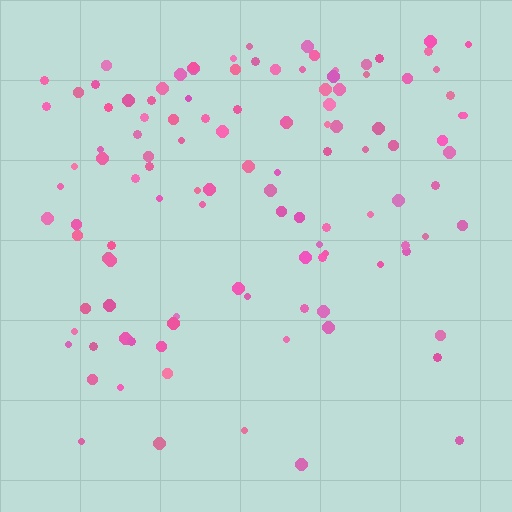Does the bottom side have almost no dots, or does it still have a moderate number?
Still a moderate number, just noticeably fewer than the top.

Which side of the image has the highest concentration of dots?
The top.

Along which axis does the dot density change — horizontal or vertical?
Vertical.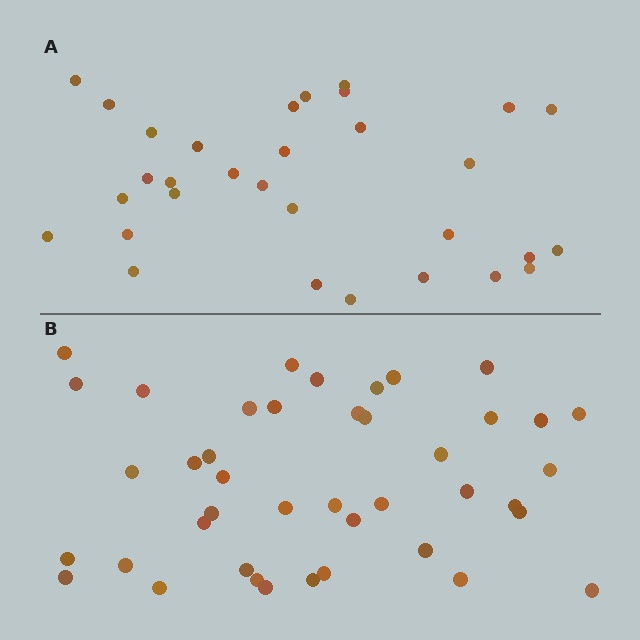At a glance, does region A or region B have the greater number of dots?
Region B (the bottom region) has more dots.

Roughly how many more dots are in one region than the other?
Region B has roughly 12 or so more dots than region A.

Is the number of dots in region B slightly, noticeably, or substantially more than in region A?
Region B has noticeably more, but not dramatically so. The ratio is roughly 1.4 to 1.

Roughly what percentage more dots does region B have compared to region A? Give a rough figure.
About 35% more.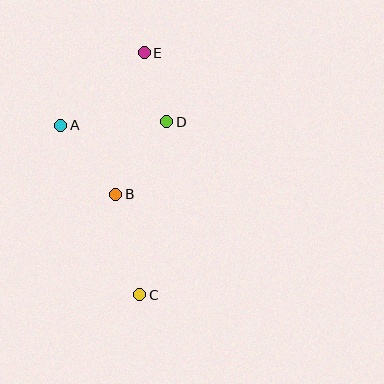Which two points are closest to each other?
Points D and E are closest to each other.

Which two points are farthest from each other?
Points C and E are farthest from each other.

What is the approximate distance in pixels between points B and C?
The distance between B and C is approximately 103 pixels.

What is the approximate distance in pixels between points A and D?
The distance between A and D is approximately 106 pixels.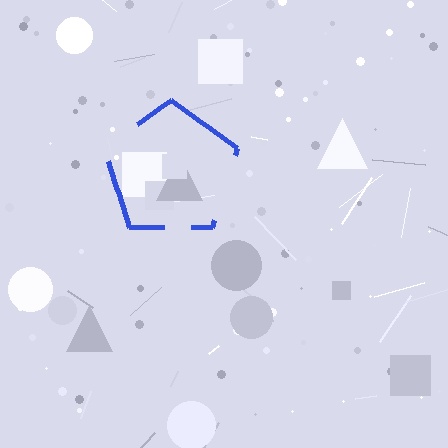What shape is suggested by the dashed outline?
The dashed outline suggests a pentagon.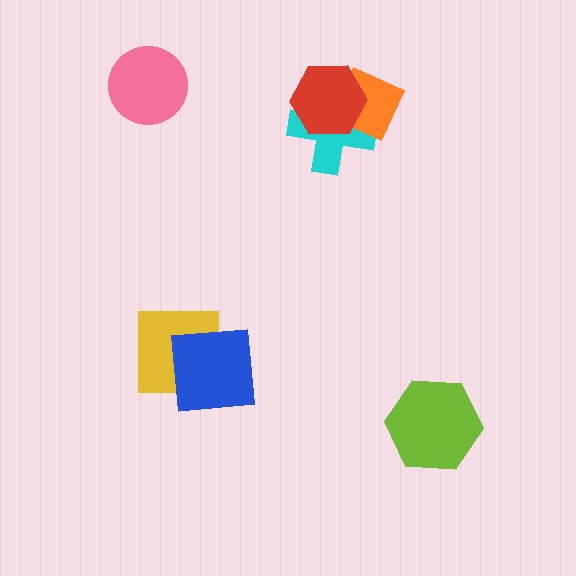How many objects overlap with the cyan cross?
2 objects overlap with the cyan cross.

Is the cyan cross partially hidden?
Yes, it is partially covered by another shape.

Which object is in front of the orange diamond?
The red hexagon is in front of the orange diamond.